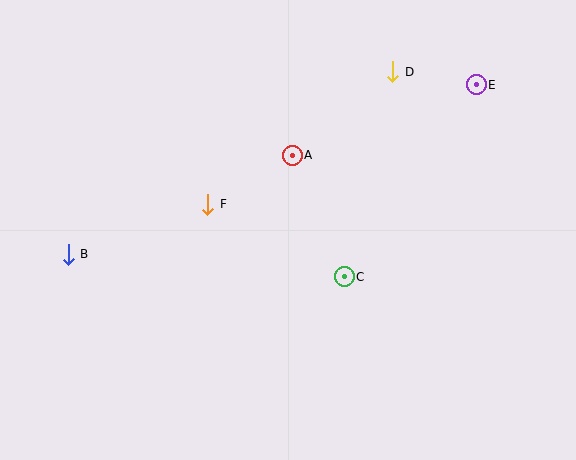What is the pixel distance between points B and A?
The distance between B and A is 245 pixels.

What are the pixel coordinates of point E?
Point E is at (476, 85).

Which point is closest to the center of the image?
Point C at (344, 277) is closest to the center.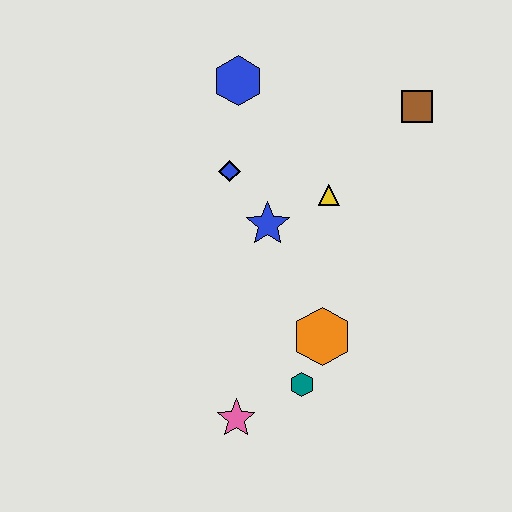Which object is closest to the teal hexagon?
The orange hexagon is closest to the teal hexagon.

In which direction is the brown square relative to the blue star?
The brown square is to the right of the blue star.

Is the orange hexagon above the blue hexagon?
No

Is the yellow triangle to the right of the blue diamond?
Yes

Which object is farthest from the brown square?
The pink star is farthest from the brown square.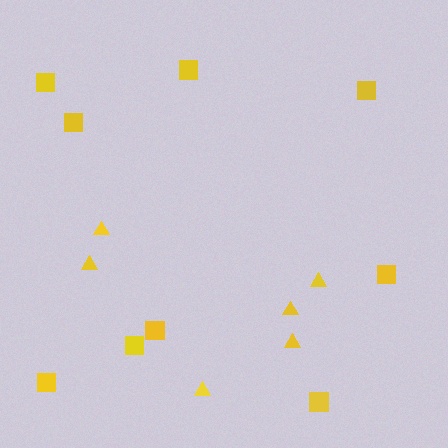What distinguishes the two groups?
There are 2 groups: one group of squares (9) and one group of triangles (6).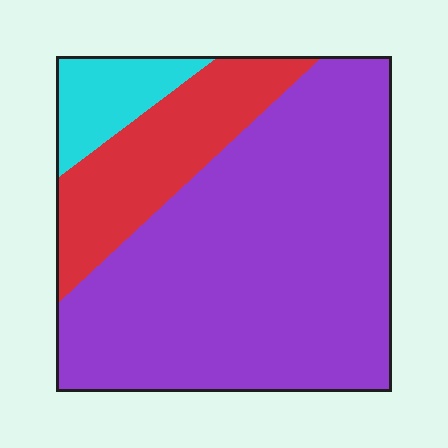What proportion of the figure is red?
Red takes up about one fifth (1/5) of the figure.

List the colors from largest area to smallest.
From largest to smallest: purple, red, cyan.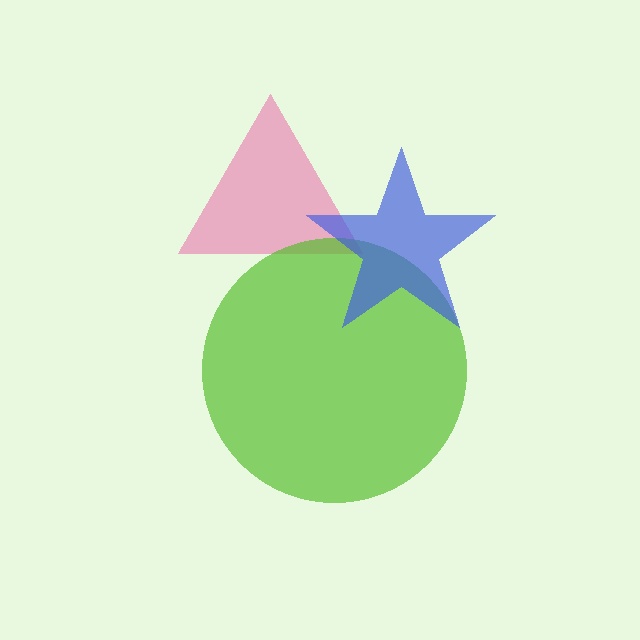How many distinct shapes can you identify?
There are 3 distinct shapes: a pink triangle, a lime circle, a blue star.